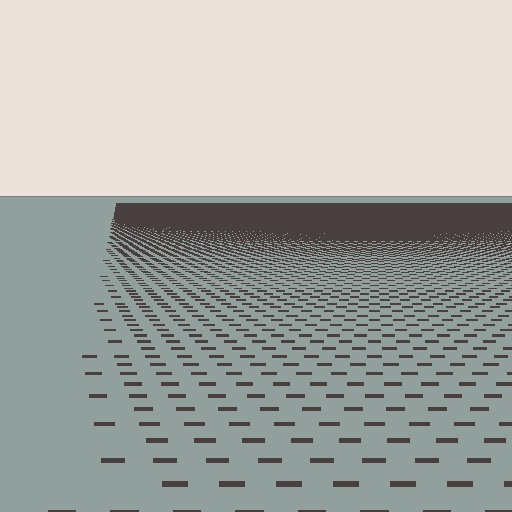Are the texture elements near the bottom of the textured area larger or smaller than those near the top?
Larger. Near the bottom, elements are closer to the viewer and appear at a bigger on-screen size.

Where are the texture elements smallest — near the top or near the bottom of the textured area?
Near the top.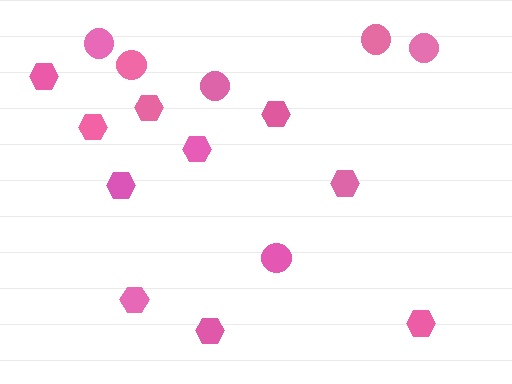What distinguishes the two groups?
There are 2 groups: one group of hexagons (10) and one group of circles (6).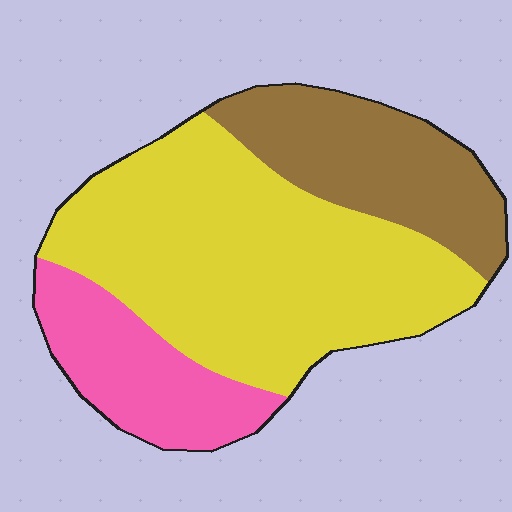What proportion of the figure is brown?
Brown covers 24% of the figure.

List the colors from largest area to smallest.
From largest to smallest: yellow, brown, pink.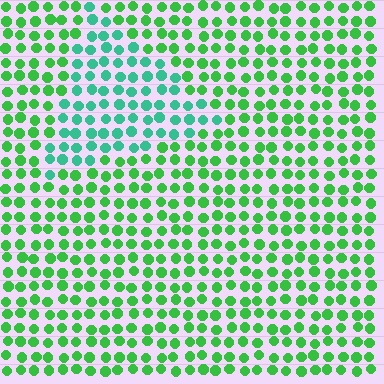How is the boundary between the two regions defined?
The boundary is defined purely by a slight shift in hue (about 35 degrees). Spacing, size, and orientation are identical on both sides.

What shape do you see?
I see a triangle.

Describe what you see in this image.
The image is filled with small green elements in a uniform arrangement. A triangle-shaped region is visible where the elements are tinted to a slightly different hue, forming a subtle color boundary.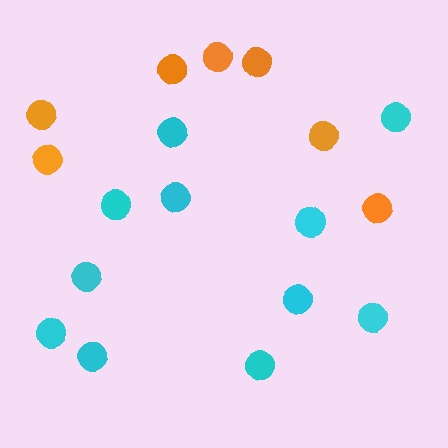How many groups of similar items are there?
There are 2 groups: one group of orange circles (7) and one group of cyan circles (11).